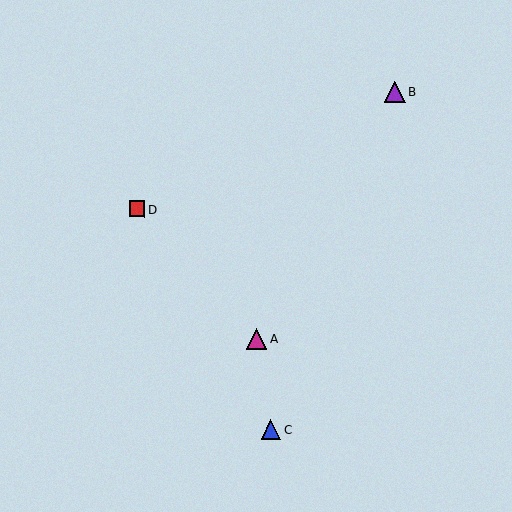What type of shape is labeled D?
Shape D is a red square.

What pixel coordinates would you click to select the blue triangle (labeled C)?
Click at (271, 430) to select the blue triangle C.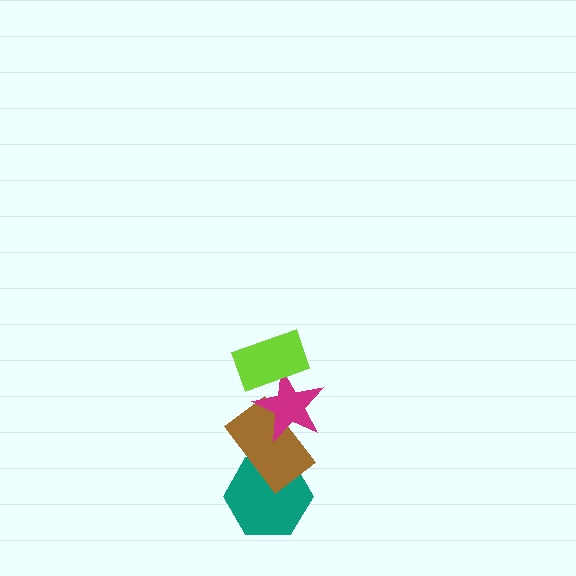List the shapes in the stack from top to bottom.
From top to bottom: the lime rectangle, the magenta star, the brown rectangle, the teal hexagon.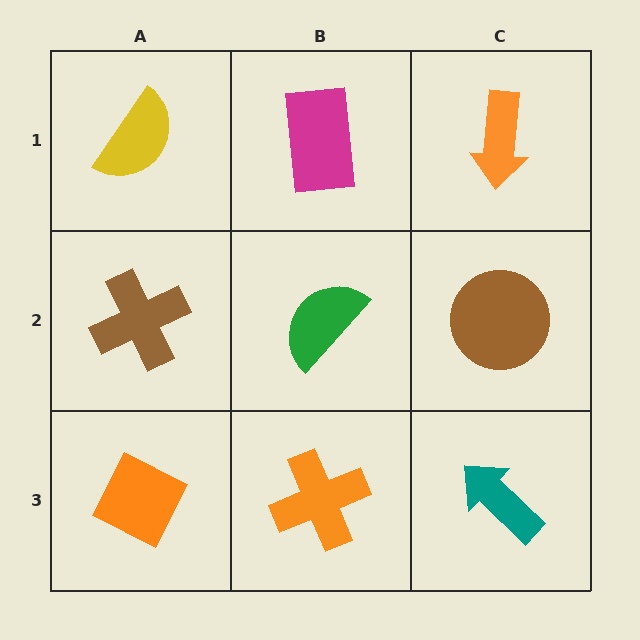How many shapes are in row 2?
3 shapes.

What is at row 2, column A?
A brown cross.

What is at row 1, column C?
An orange arrow.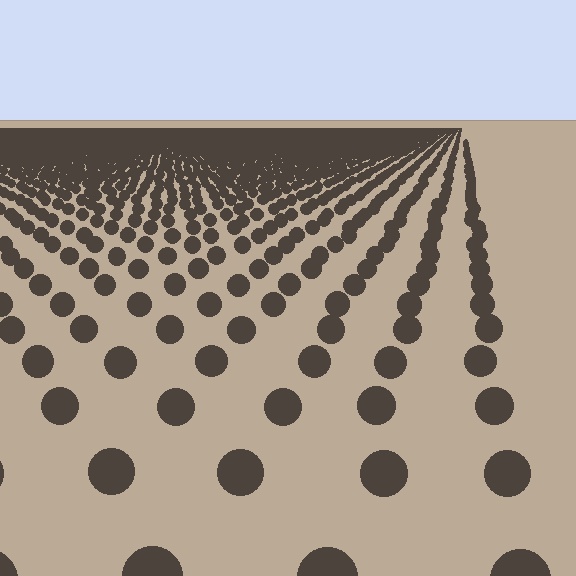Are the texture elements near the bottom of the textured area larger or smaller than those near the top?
Larger. Near the bottom, elements are closer to the viewer and appear at a bigger on-screen size.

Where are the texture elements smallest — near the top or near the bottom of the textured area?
Near the top.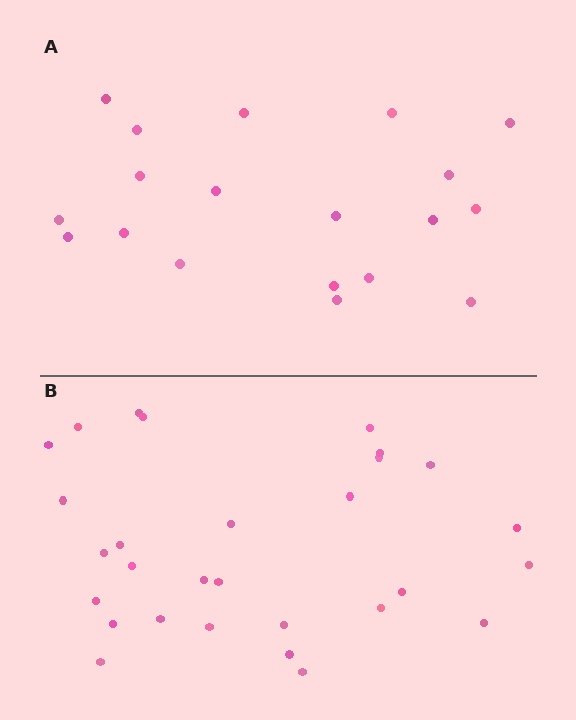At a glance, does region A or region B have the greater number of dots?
Region B (the bottom region) has more dots.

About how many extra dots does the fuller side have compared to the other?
Region B has roughly 10 or so more dots than region A.